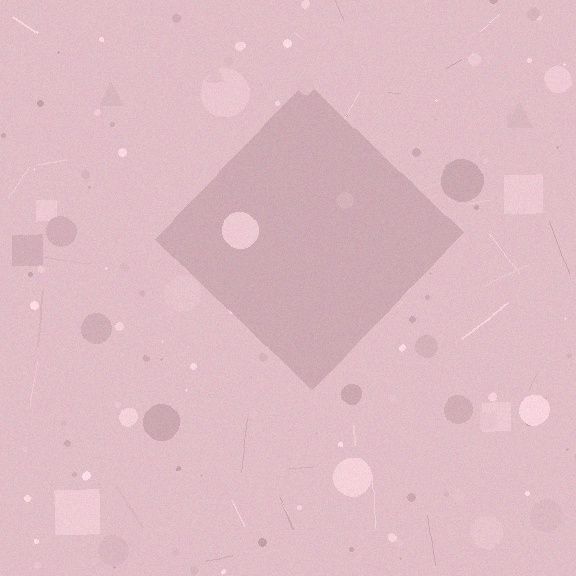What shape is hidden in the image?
A diamond is hidden in the image.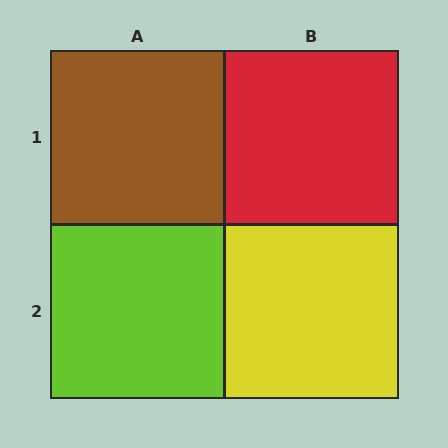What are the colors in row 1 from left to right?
Brown, red.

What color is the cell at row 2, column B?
Yellow.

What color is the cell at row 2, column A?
Lime.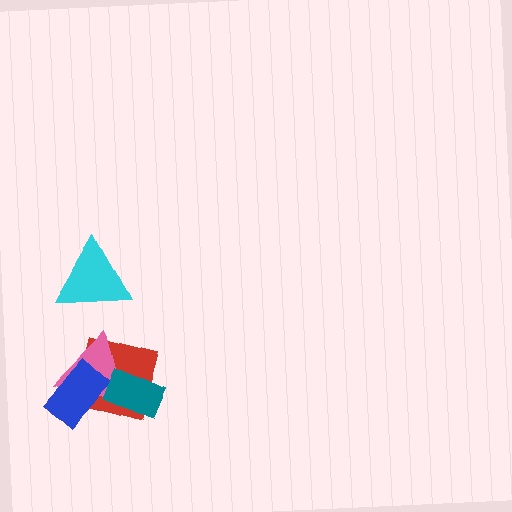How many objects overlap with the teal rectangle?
2 objects overlap with the teal rectangle.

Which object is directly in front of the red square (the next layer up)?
The pink triangle is directly in front of the red square.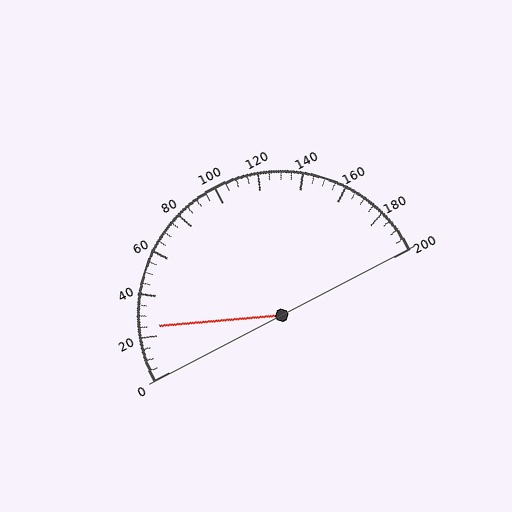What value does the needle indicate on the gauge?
The needle indicates approximately 25.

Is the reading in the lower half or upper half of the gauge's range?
The reading is in the lower half of the range (0 to 200).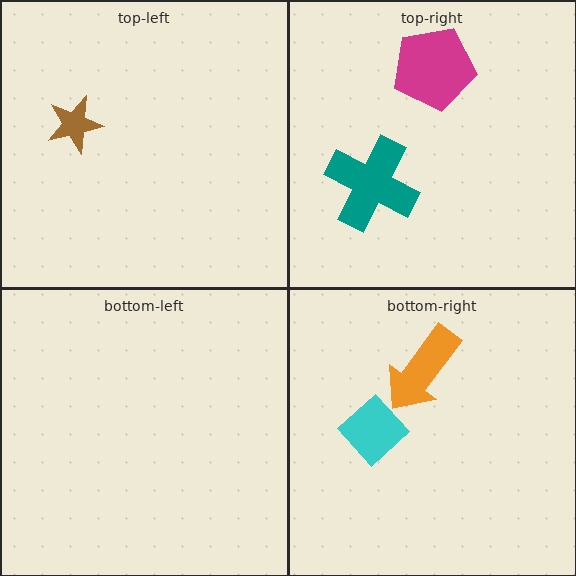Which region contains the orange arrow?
The bottom-right region.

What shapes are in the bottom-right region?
The orange arrow, the cyan diamond.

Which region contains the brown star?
The top-left region.